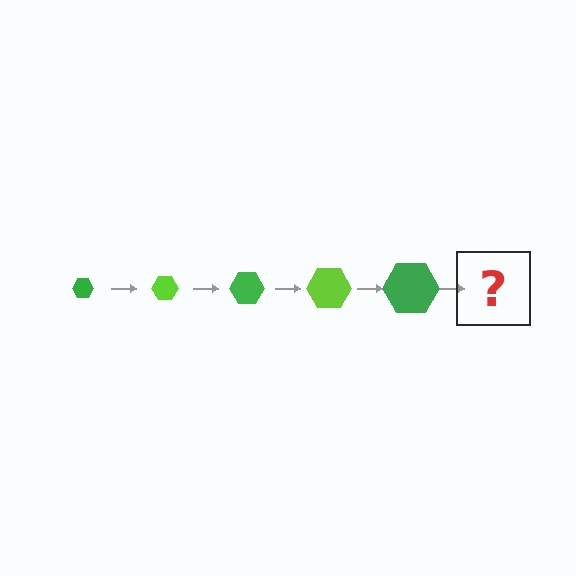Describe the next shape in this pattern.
It should be a lime hexagon, larger than the previous one.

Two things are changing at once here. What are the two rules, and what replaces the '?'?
The two rules are that the hexagon grows larger each step and the color cycles through green and lime. The '?' should be a lime hexagon, larger than the previous one.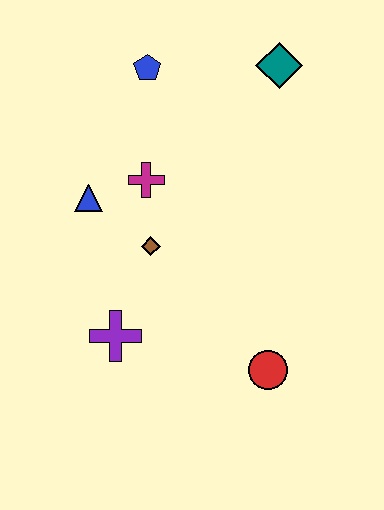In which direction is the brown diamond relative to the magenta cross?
The brown diamond is below the magenta cross.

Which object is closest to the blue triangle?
The magenta cross is closest to the blue triangle.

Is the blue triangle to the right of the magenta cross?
No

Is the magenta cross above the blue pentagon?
No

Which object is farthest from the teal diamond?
The purple cross is farthest from the teal diamond.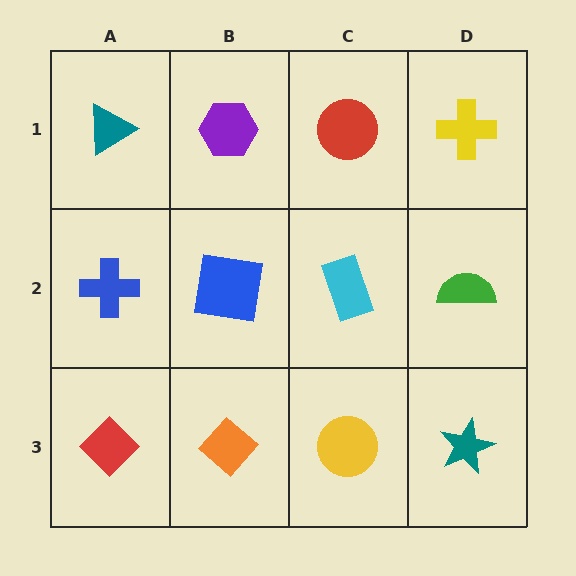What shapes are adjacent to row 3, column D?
A green semicircle (row 2, column D), a yellow circle (row 3, column C).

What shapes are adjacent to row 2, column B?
A purple hexagon (row 1, column B), an orange diamond (row 3, column B), a blue cross (row 2, column A), a cyan rectangle (row 2, column C).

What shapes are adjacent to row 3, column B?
A blue square (row 2, column B), a red diamond (row 3, column A), a yellow circle (row 3, column C).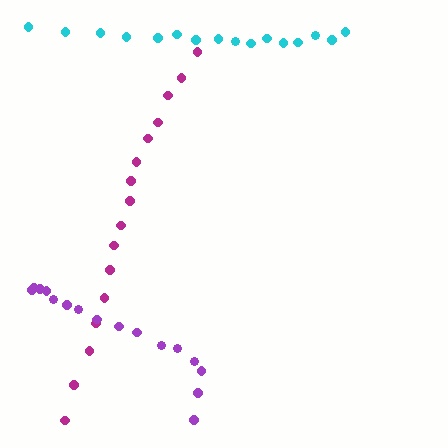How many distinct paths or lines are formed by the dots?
There are 3 distinct paths.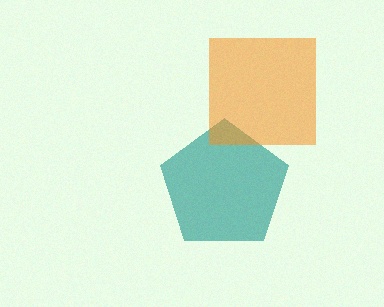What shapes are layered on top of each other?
The layered shapes are: a teal pentagon, an orange square.